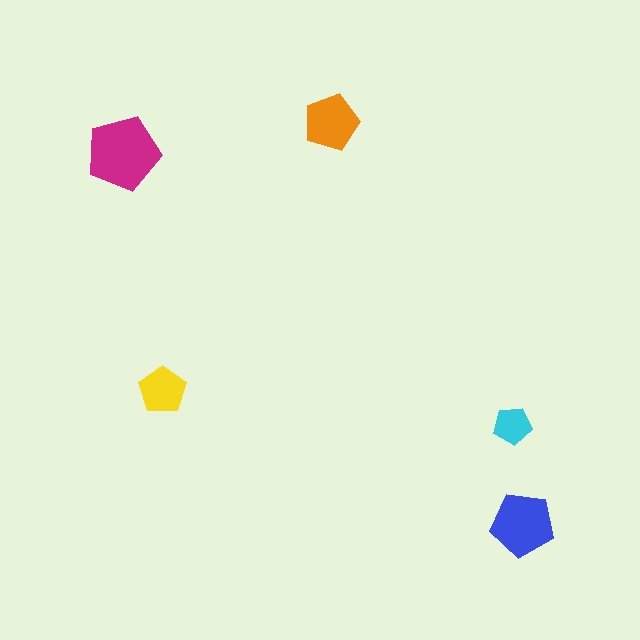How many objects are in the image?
There are 5 objects in the image.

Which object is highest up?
The orange pentagon is topmost.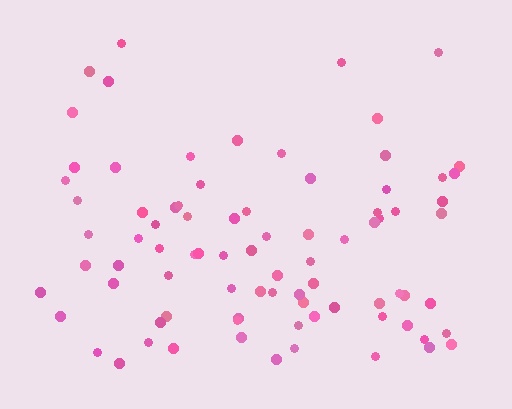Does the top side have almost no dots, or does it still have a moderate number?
Still a moderate number, just noticeably fewer than the bottom.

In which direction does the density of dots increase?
From top to bottom, with the bottom side densest.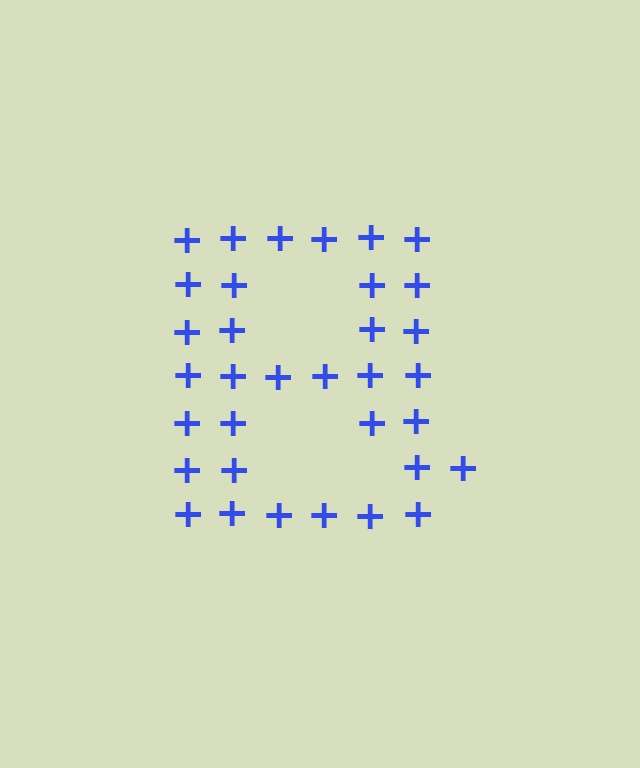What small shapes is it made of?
It is made of small plus signs.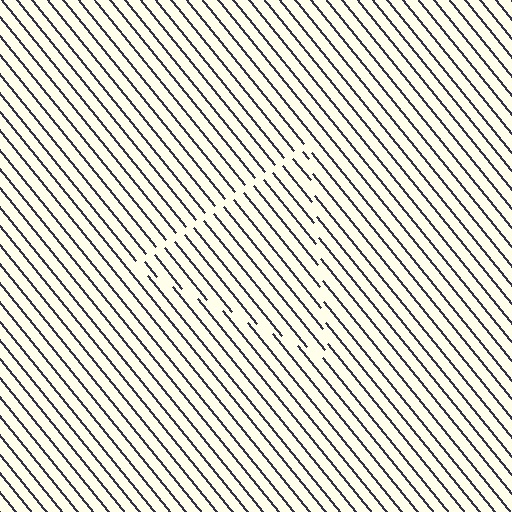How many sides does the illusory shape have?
3 sides — the line-ends trace a triangle.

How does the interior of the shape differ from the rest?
The interior of the shape contains the same grating, shifted by half a period — the contour is defined by the phase discontinuity where line-ends from the inner and outer gratings abut.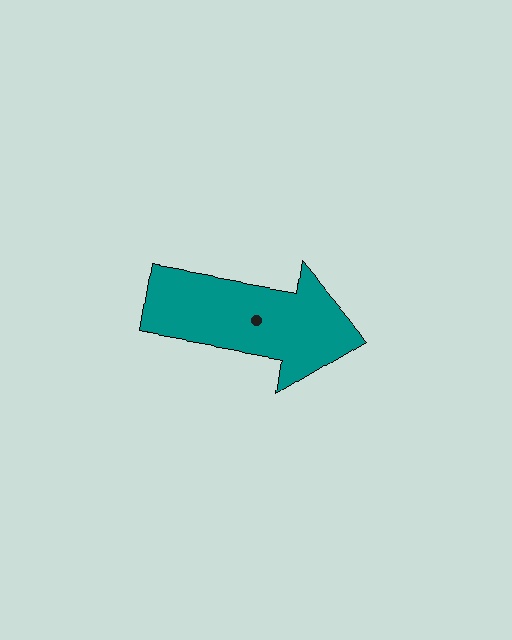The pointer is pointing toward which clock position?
Roughly 3 o'clock.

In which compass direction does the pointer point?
East.